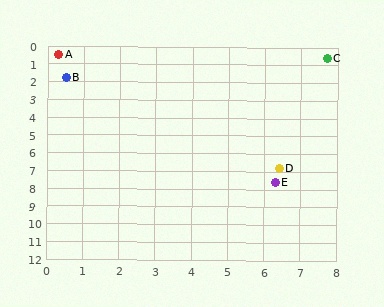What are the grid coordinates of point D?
Point D is at approximately (6.4, 6.8).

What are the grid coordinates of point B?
Point B is at approximately (0.5, 1.8).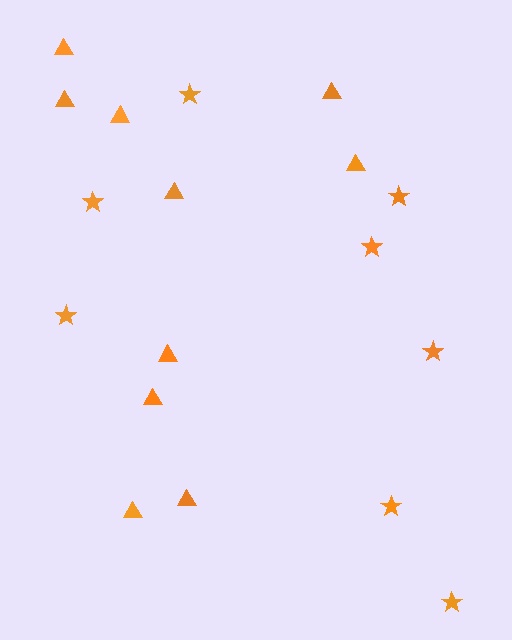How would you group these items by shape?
There are 2 groups: one group of triangles (10) and one group of stars (8).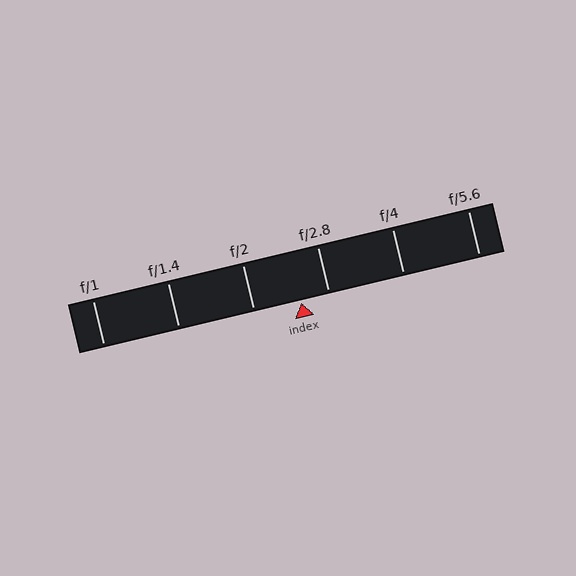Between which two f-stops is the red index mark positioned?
The index mark is between f/2 and f/2.8.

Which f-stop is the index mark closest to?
The index mark is closest to f/2.8.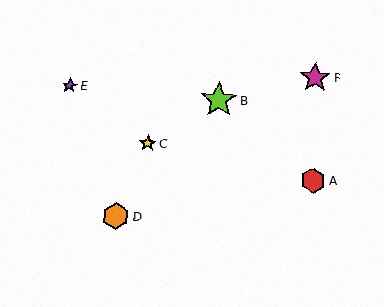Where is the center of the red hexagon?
The center of the red hexagon is at (313, 181).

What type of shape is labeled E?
Shape E is a purple star.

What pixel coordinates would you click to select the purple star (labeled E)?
Click at (70, 86) to select the purple star E.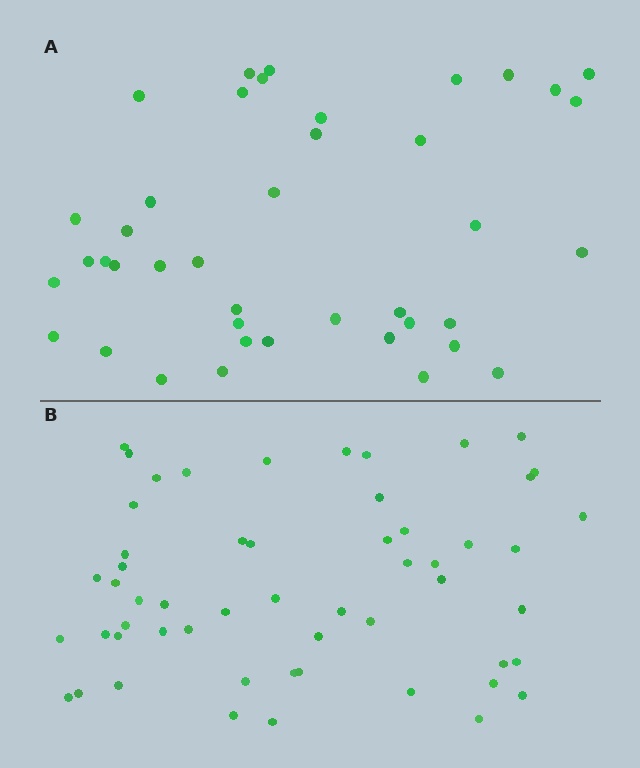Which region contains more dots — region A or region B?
Region B (the bottom region) has more dots.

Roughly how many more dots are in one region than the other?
Region B has approximately 15 more dots than region A.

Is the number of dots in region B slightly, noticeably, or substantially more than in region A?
Region B has noticeably more, but not dramatically so. The ratio is roughly 1.3 to 1.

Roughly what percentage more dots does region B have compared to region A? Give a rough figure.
About 35% more.